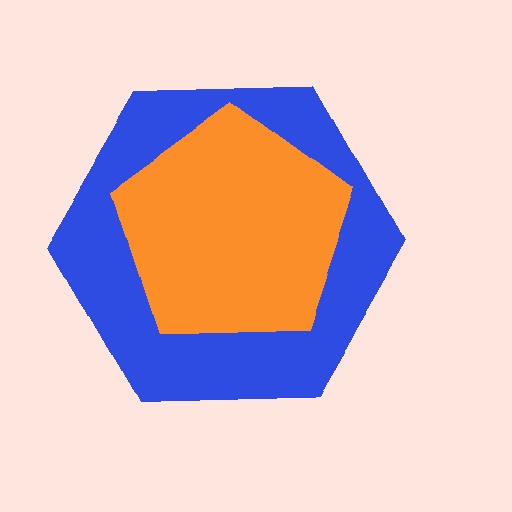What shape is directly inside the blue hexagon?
The orange pentagon.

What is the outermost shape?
The blue hexagon.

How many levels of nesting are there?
2.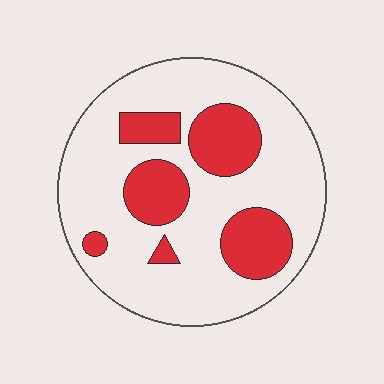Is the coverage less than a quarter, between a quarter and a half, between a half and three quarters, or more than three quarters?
Between a quarter and a half.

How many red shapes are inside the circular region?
6.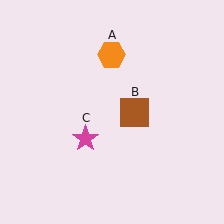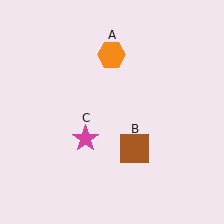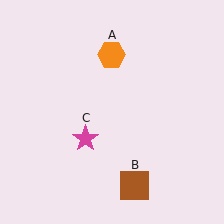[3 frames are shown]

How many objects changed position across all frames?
1 object changed position: brown square (object B).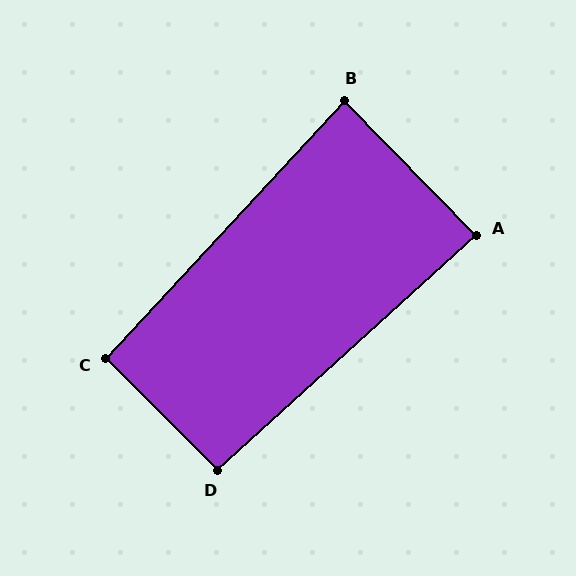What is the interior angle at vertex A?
Approximately 88 degrees (approximately right).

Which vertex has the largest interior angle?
D, at approximately 93 degrees.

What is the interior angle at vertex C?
Approximately 92 degrees (approximately right).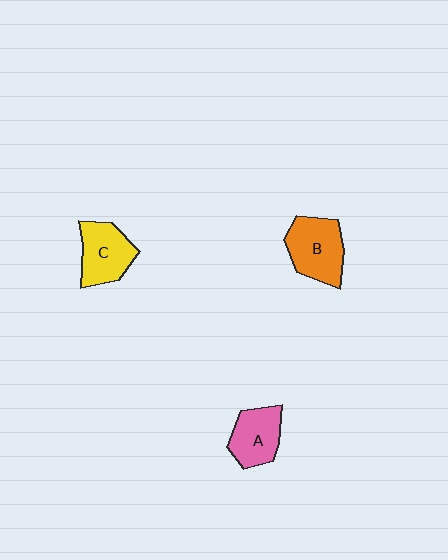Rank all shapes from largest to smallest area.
From largest to smallest: B (orange), C (yellow), A (pink).